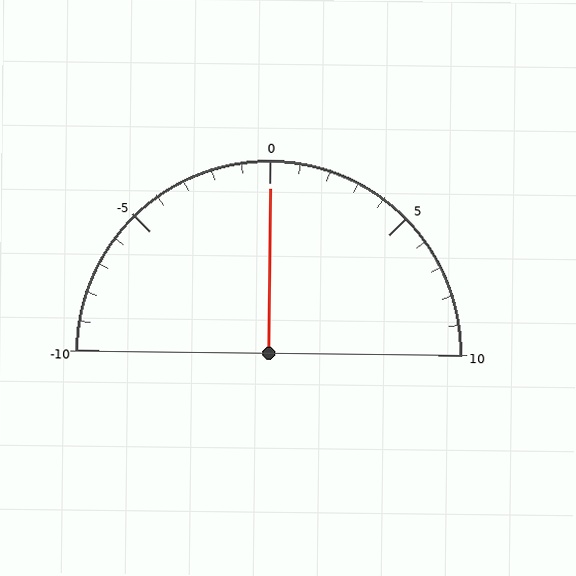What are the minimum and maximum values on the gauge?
The gauge ranges from -10 to 10.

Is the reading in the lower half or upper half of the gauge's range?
The reading is in the upper half of the range (-10 to 10).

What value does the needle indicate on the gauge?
The needle indicates approximately 0.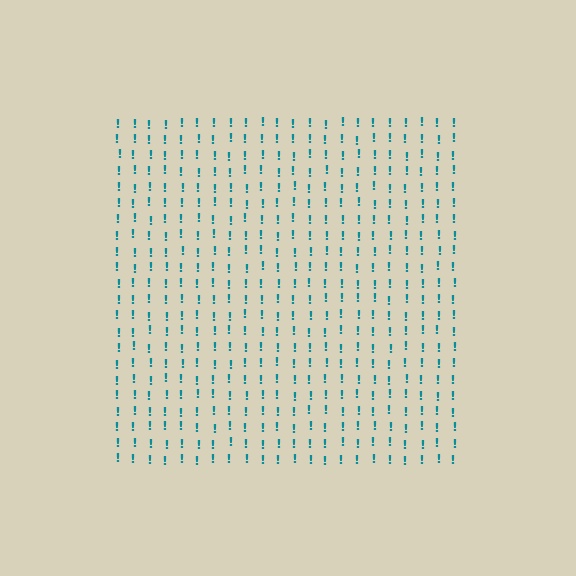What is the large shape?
The large shape is a square.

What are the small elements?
The small elements are exclamation marks.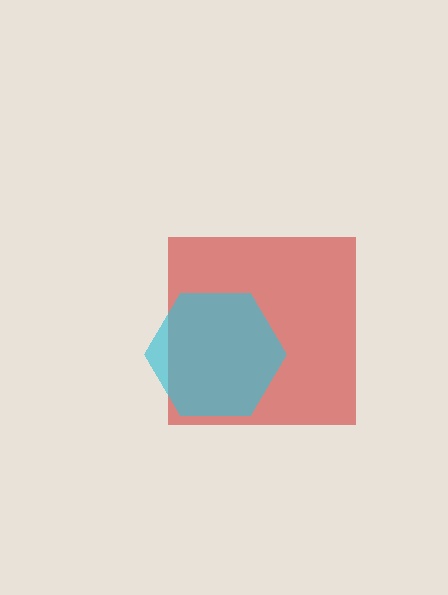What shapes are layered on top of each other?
The layered shapes are: a red square, a cyan hexagon.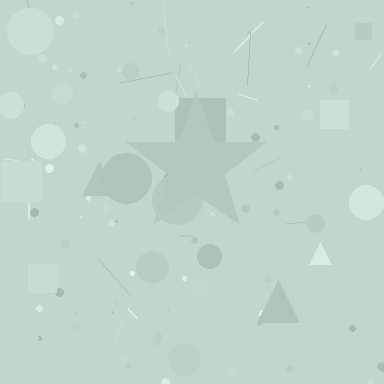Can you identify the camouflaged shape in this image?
The camouflaged shape is a star.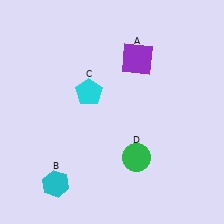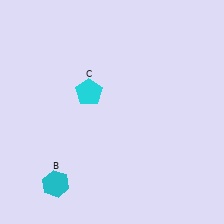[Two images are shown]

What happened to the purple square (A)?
The purple square (A) was removed in Image 2. It was in the top-right area of Image 1.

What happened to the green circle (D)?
The green circle (D) was removed in Image 2. It was in the bottom-right area of Image 1.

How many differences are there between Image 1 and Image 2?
There are 2 differences between the two images.